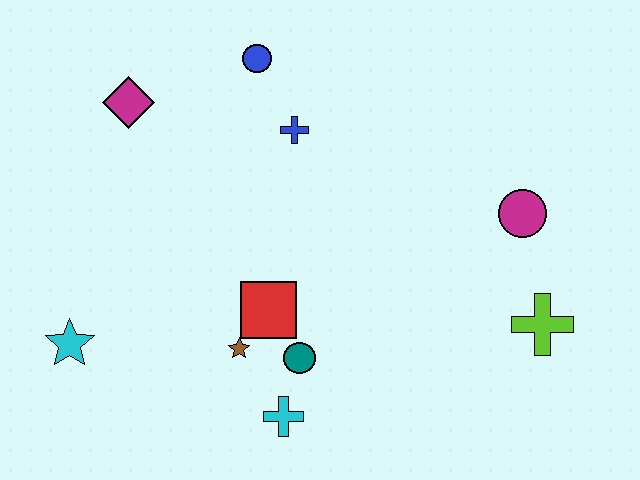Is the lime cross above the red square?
No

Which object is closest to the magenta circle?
The lime cross is closest to the magenta circle.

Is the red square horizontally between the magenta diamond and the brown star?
No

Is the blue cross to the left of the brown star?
No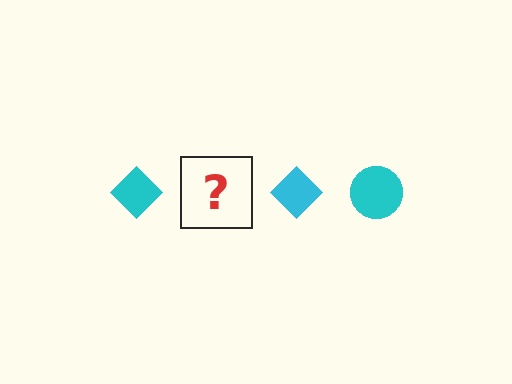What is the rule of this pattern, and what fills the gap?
The rule is that the pattern cycles through diamond, circle shapes in cyan. The gap should be filled with a cyan circle.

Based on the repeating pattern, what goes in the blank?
The blank should be a cyan circle.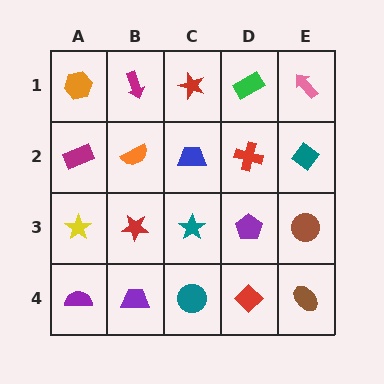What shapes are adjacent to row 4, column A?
A yellow star (row 3, column A), a purple trapezoid (row 4, column B).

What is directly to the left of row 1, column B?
An orange hexagon.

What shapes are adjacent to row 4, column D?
A purple pentagon (row 3, column D), a teal circle (row 4, column C), a brown ellipse (row 4, column E).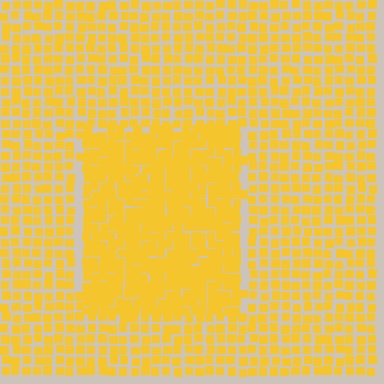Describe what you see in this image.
The image contains small yellow elements arranged at two different densities. A rectangle-shaped region is visible where the elements are more densely packed than the surrounding area.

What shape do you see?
I see a rectangle.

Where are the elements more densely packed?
The elements are more densely packed inside the rectangle boundary.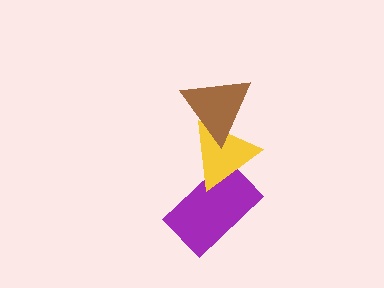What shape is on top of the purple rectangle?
The yellow triangle is on top of the purple rectangle.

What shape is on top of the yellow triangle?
The brown triangle is on top of the yellow triangle.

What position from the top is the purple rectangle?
The purple rectangle is 3rd from the top.